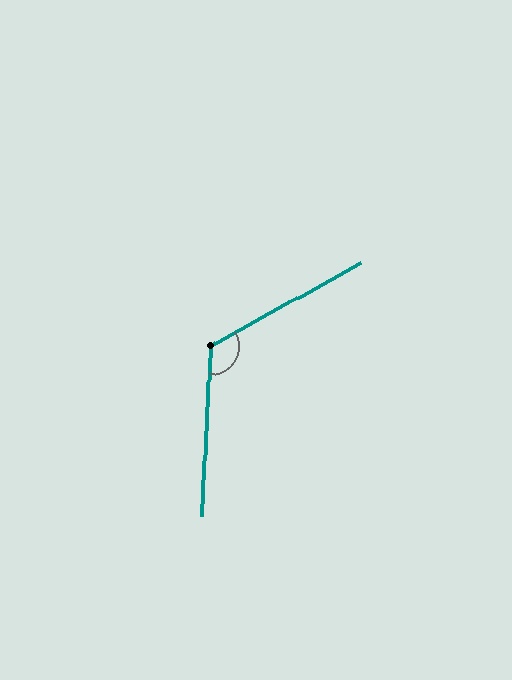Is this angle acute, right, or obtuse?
It is obtuse.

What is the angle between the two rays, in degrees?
Approximately 122 degrees.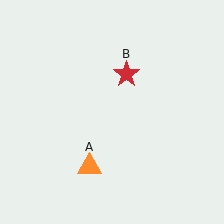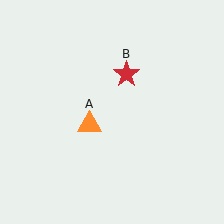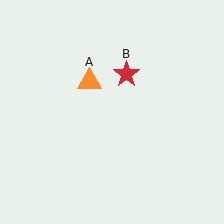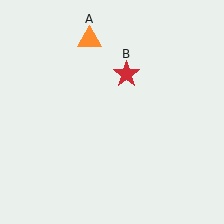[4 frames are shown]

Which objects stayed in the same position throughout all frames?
Red star (object B) remained stationary.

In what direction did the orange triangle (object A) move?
The orange triangle (object A) moved up.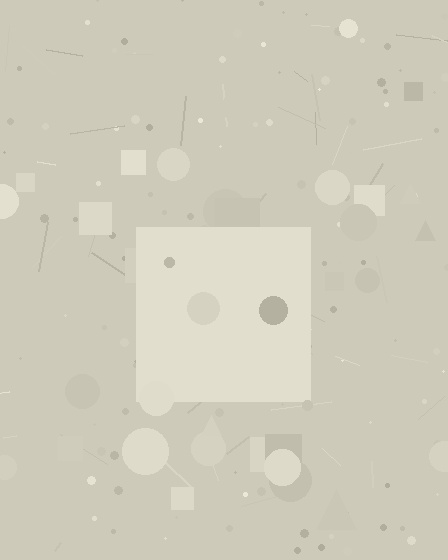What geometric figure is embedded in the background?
A square is embedded in the background.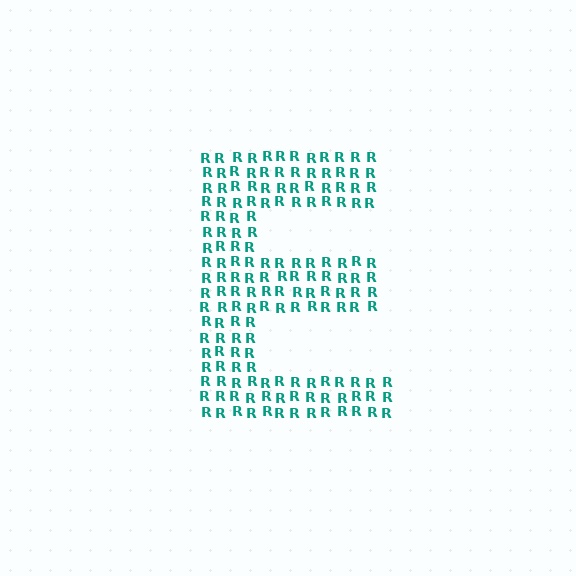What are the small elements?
The small elements are letter R's.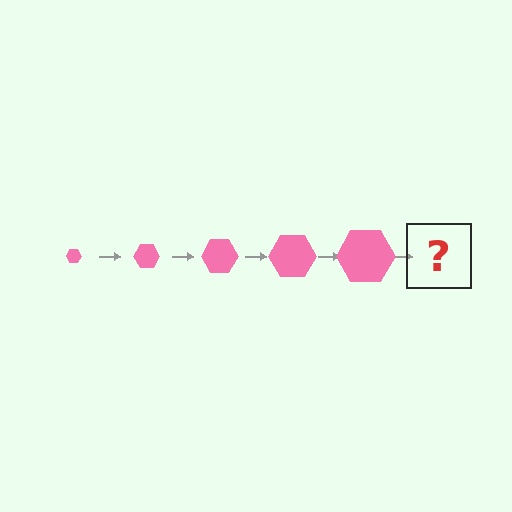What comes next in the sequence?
The next element should be a pink hexagon, larger than the previous one.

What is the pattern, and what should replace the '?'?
The pattern is that the hexagon gets progressively larger each step. The '?' should be a pink hexagon, larger than the previous one.